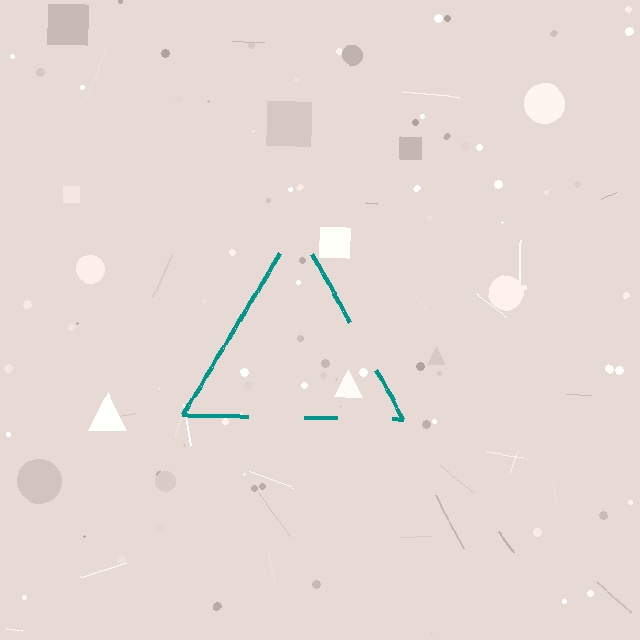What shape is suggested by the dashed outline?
The dashed outline suggests a triangle.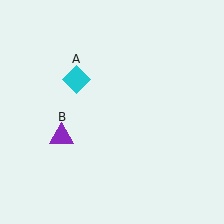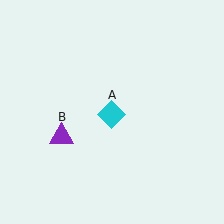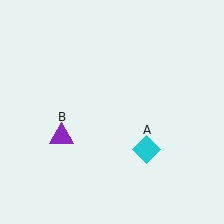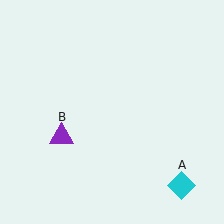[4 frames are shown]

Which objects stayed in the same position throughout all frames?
Purple triangle (object B) remained stationary.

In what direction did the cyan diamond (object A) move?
The cyan diamond (object A) moved down and to the right.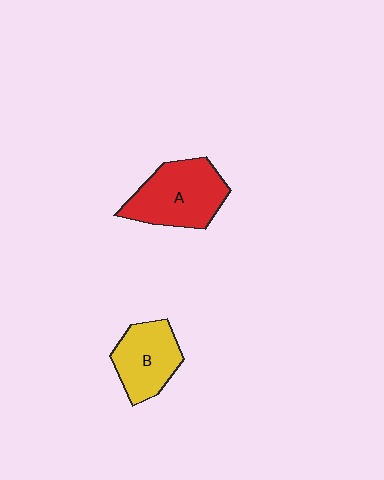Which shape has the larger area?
Shape A (red).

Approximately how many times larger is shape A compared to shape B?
Approximately 1.3 times.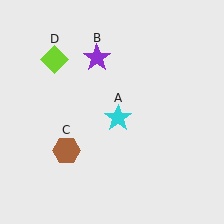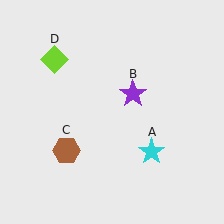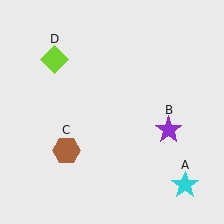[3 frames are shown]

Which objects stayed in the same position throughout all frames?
Brown hexagon (object C) and lime diamond (object D) remained stationary.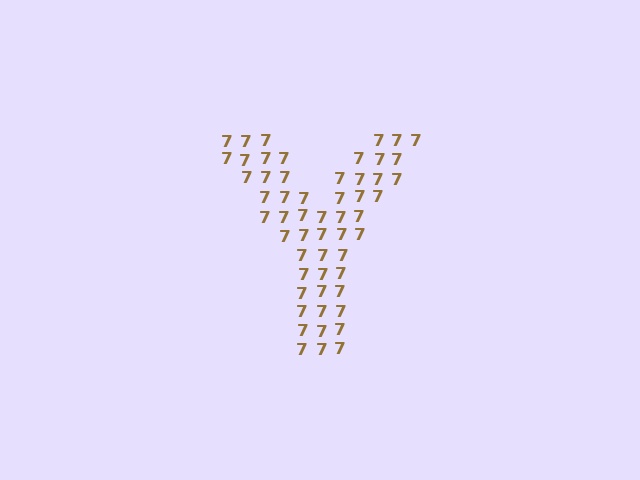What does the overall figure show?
The overall figure shows the letter Y.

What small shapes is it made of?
It is made of small digit 7's.